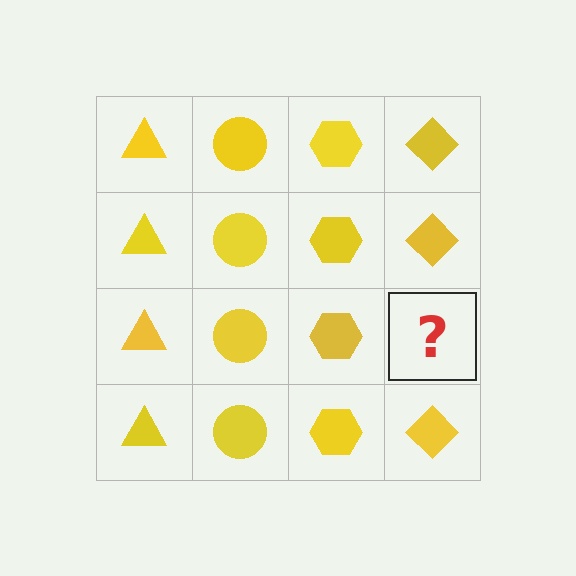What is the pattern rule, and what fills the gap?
The rule is that each column has a consistent shape. The gap should be filled with a yellow diamond.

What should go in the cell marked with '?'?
The missing cell should contain a yellow diamond.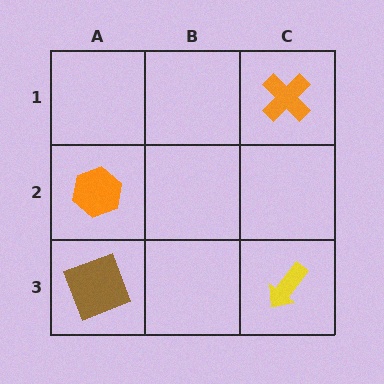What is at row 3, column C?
A yellow arrow.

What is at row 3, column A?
A brown square.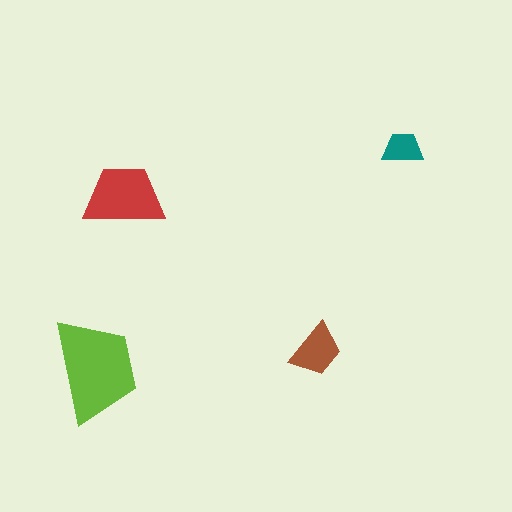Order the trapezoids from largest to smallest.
the lime one, the red one, the brown one, the teal one.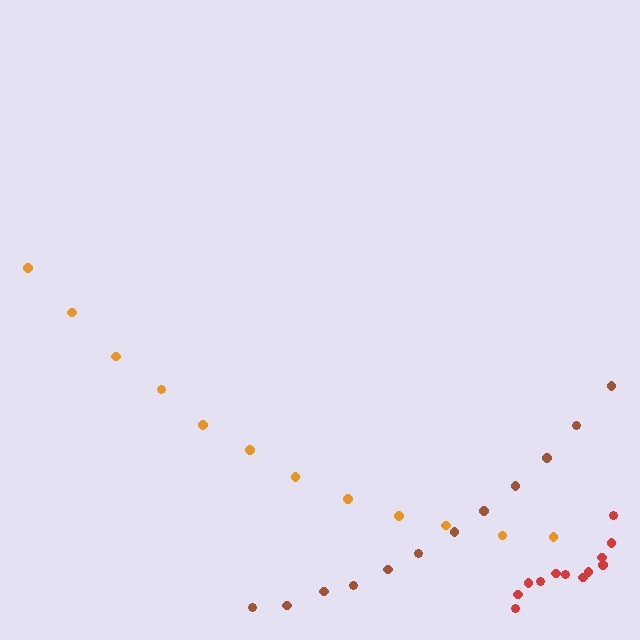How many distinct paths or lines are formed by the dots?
There are 3 distinct paths.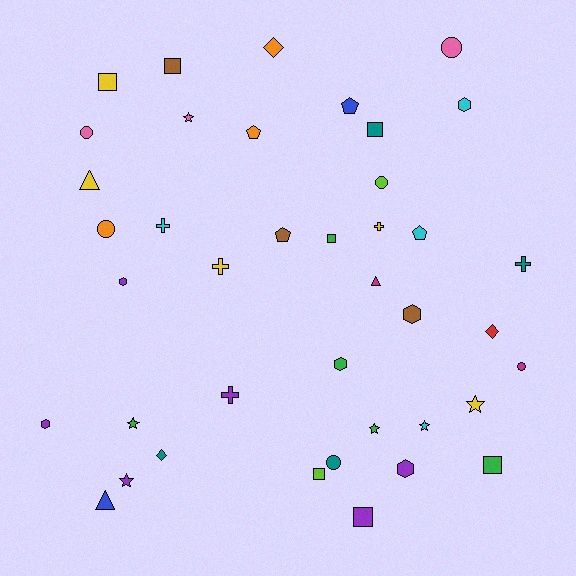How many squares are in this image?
There are 7 squares.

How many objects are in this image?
There are 40 objects.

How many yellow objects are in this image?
There are 5 yellow objects.